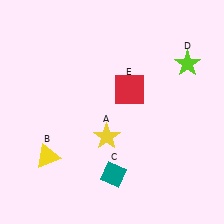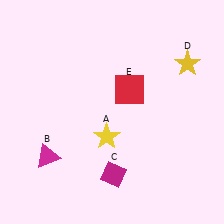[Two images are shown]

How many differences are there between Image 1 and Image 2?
There are 3 differences between the two images.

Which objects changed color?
B changed from yellow to magenta. C changed from teal to magenta. D changed from lime to yellow.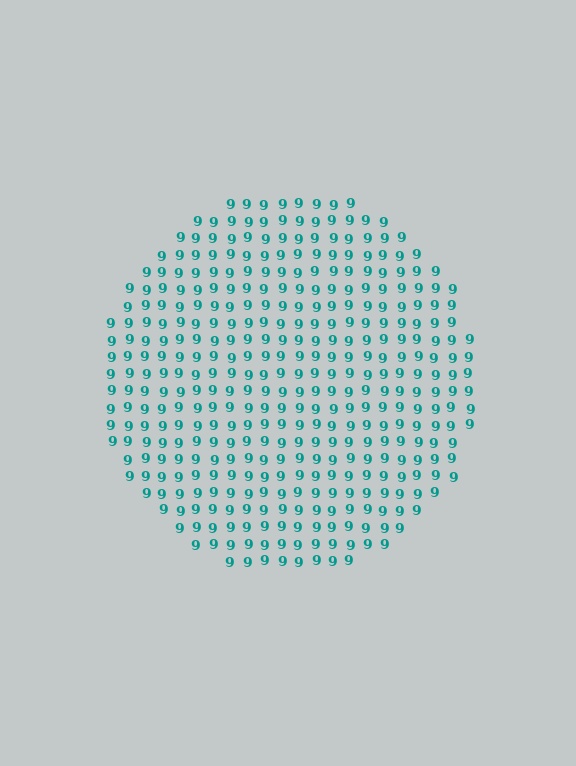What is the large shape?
The large shape is a circle.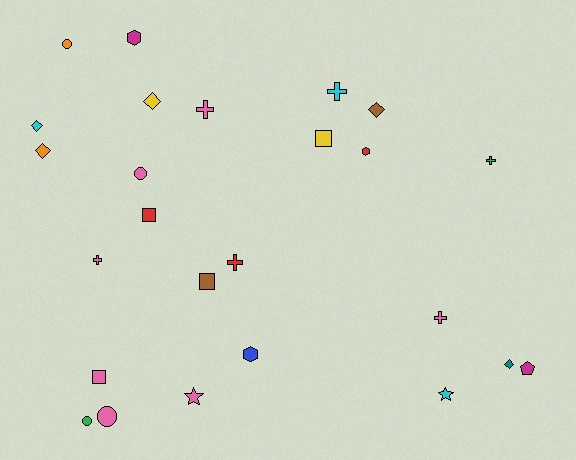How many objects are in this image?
There are 25 objects.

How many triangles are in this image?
There are no triangles.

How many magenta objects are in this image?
There are 2 magenta objects.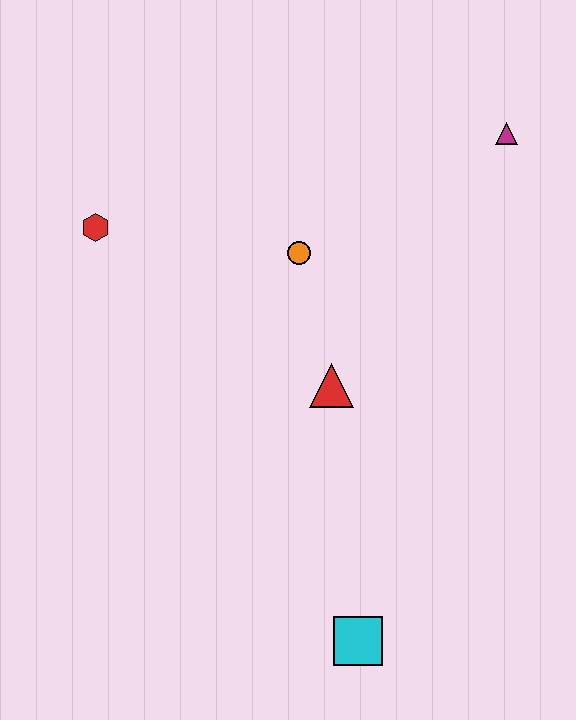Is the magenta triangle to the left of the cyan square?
No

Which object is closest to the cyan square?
The red triangle is closest to the cyan square.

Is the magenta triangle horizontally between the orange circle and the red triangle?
No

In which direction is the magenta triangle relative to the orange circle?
The magenta triangle is to the right of the orange circle.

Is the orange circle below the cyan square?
No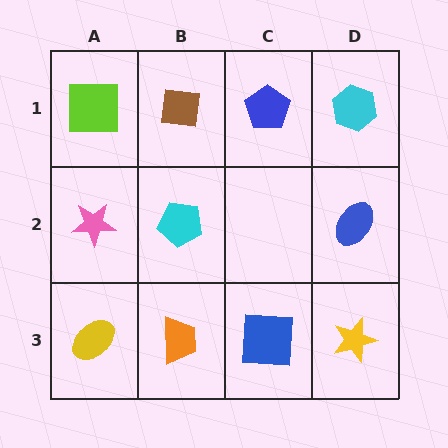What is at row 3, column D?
A yellow star.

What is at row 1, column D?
A cyan hexagon.